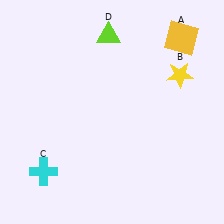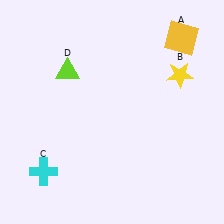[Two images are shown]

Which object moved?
The lime triangle (D) moved left.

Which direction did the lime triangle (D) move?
The lime triangle (D) moved left.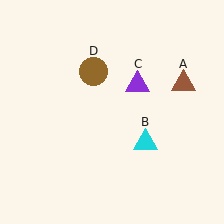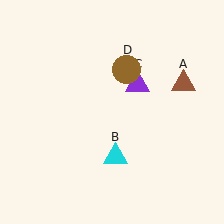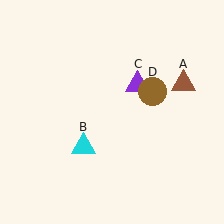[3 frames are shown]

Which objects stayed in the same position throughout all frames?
Brown triangle (object A) and purple triangle (object C) remained stationary.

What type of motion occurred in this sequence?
The cyan triangle (object B), brown circle (object D) rotated clockwise around the center of the scene.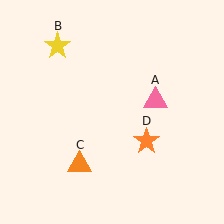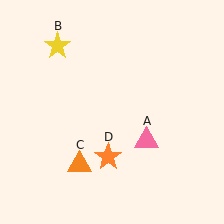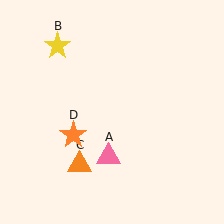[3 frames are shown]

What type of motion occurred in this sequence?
The pink triangle (object A), orange star (object D) rotated clockwise around the center of the scene.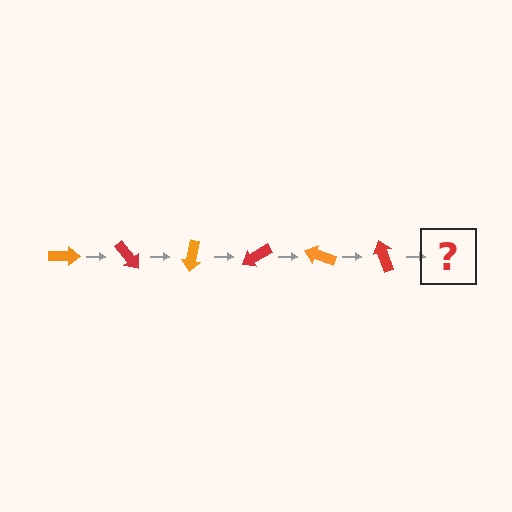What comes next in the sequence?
The next element should be an orange arrow, rotated 300 degrees from the start.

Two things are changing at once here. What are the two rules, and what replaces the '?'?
The two rules are that it rotates 50 degrees each step and the color cycles through orange and red. The '?' should be an orange arrow, rotated 300 degrees from the start.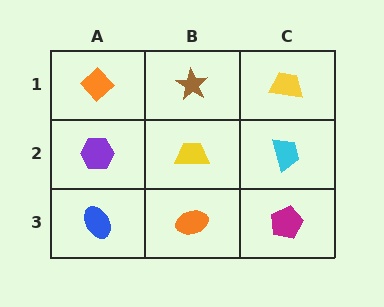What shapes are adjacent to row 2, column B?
A brown star (row 1, column B), an orange ellipse (row 3, column B), a purple hexagon (row 2, column A), a cyan trapezoid (row 2, column C).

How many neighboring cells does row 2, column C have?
3.